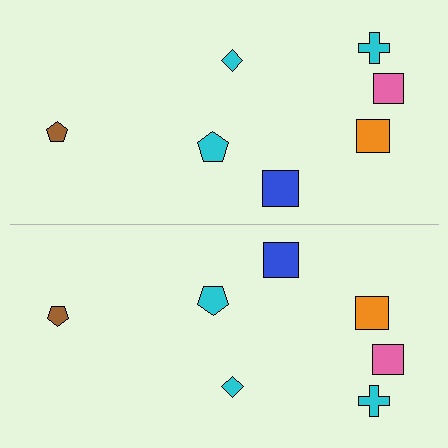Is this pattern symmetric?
Yes, this pattern has bilateral (reflection) symmetry.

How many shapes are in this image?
There are 14 shapes in this image.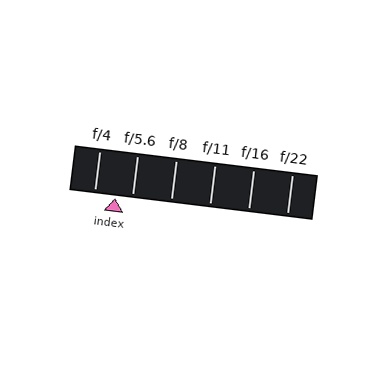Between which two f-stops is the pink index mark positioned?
The index mark is between f/4 and f/5.6.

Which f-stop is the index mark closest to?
The index mark is closest to f/5.6.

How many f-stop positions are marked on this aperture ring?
There are 6 f-stop positions marked.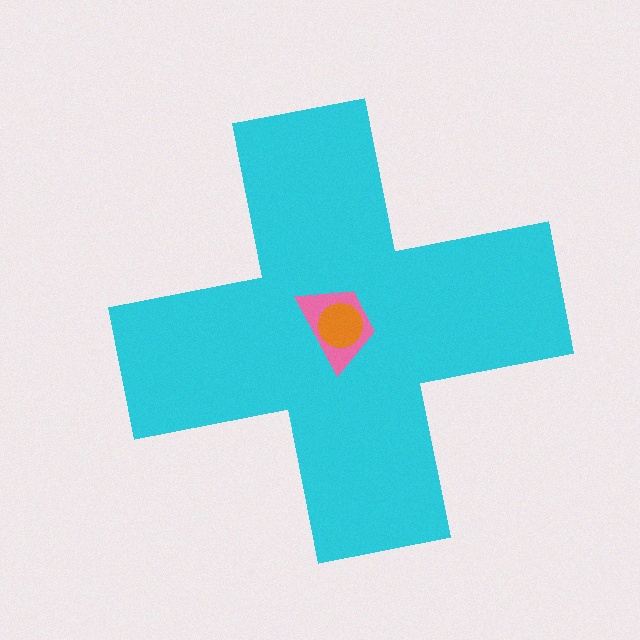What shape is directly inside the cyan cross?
The pink trapezoid.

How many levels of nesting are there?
3.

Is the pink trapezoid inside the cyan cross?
Yes.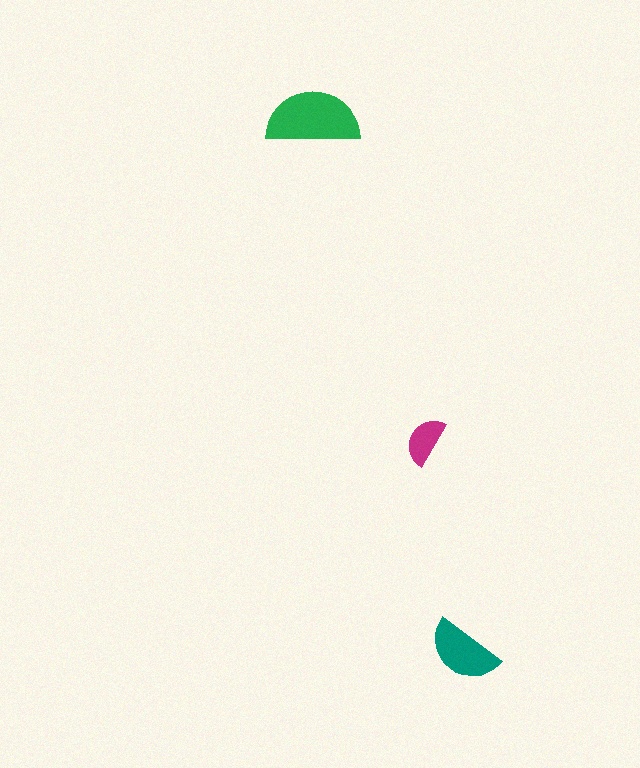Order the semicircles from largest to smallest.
the green one, the teal one, the magenta one.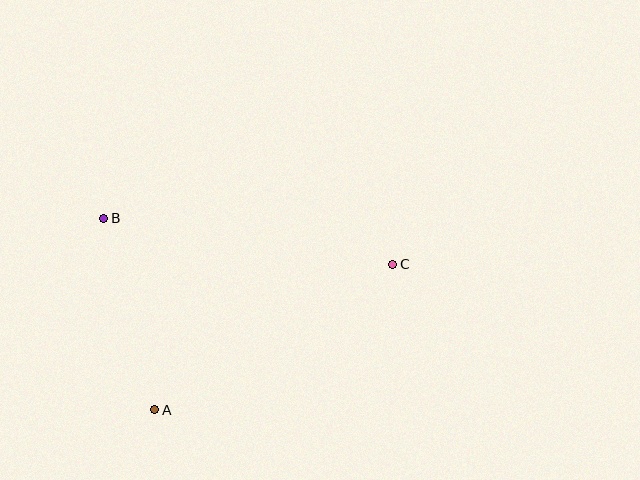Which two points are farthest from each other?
Points B and C are farthest from each other.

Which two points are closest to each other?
Points A and B are closest to each other.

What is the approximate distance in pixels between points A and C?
The distance between A and C is approximately 279 pixels.